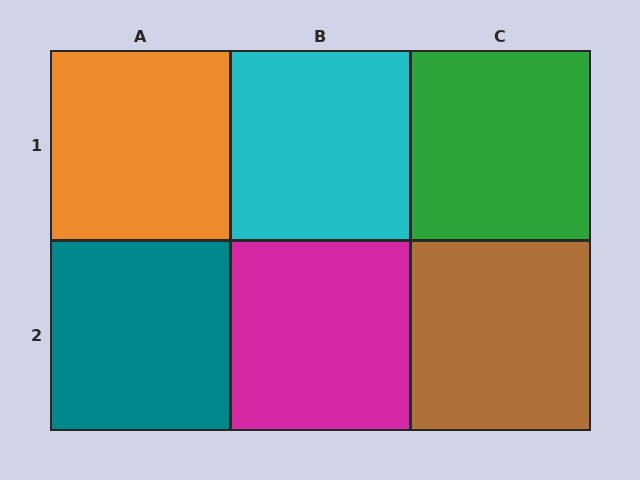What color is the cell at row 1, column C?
Green.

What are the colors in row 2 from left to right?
Teal, magenta, brown.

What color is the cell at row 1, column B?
Cyan.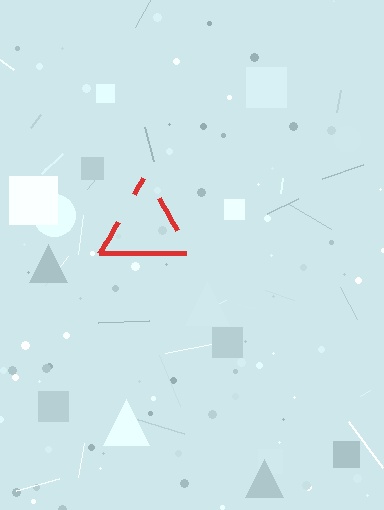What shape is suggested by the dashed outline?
The dashed outline suggests a triangle.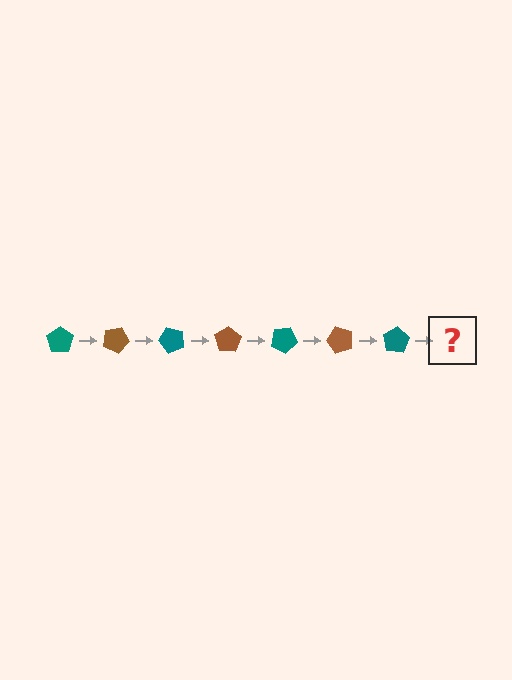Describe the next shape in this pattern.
It should be a brown pentagon, rotated 175 degrees from the start.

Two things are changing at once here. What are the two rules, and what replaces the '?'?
The two rules are that it rotates 25 degrees each step and the color cycles through teal and brown. The '?' should be a brown pentagon, rotated 175 degrees from the start.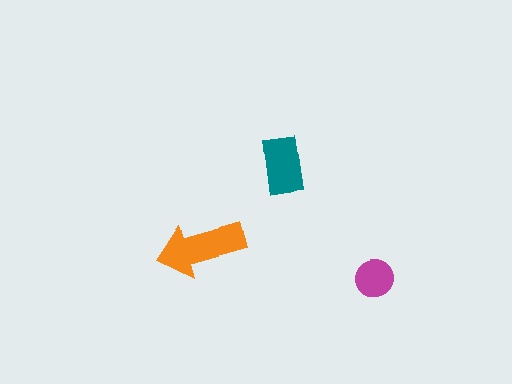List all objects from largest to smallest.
The orange arrow, the teal rectangle, the magenta circle.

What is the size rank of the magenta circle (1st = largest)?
3rd.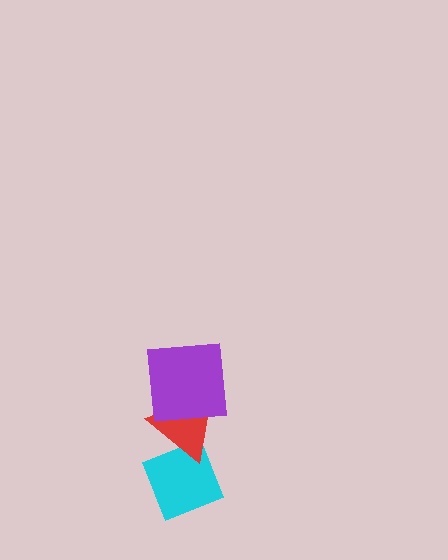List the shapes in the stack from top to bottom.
From top to bottom: the purple square, the red triangle, the cyan diamond.